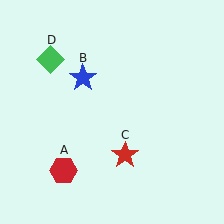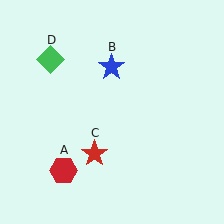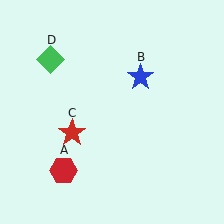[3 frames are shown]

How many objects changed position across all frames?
2 objects changed position: blue star (object B), red star (object C).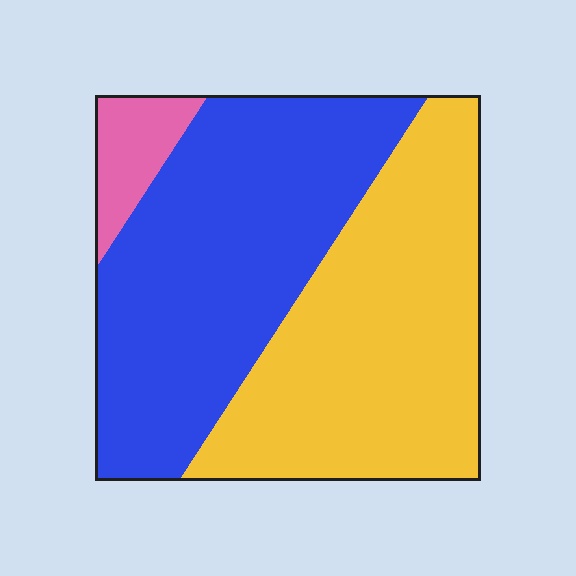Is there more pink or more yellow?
Yellow.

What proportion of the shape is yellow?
Yellow covers roughly 45% of the shape.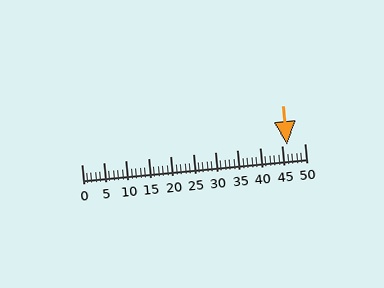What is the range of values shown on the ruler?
The ruler shows values from 0 to 50.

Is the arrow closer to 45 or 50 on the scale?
The arrow is closer to 45.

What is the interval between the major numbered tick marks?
The major tick marks are spaced 5 units apart.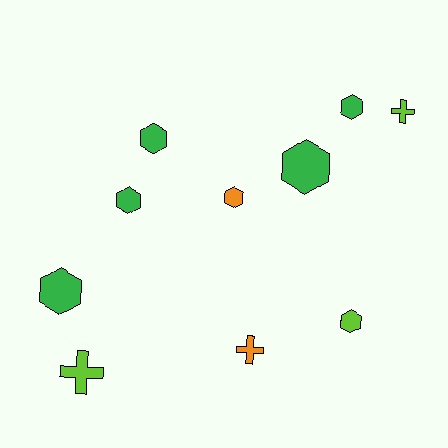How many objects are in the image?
There are 10 objects.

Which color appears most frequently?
Green, with 5 objects.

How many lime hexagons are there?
There is 1 lime hexagon.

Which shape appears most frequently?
Hexagon, with 7 objects.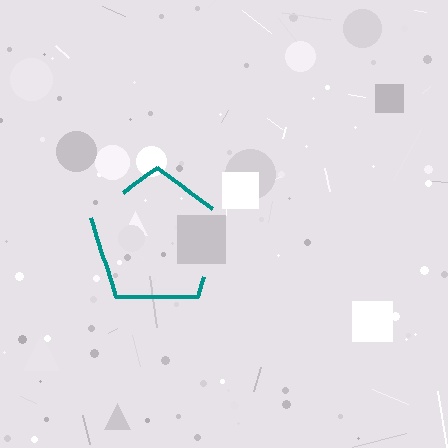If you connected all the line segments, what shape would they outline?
They would outline a pentagon.